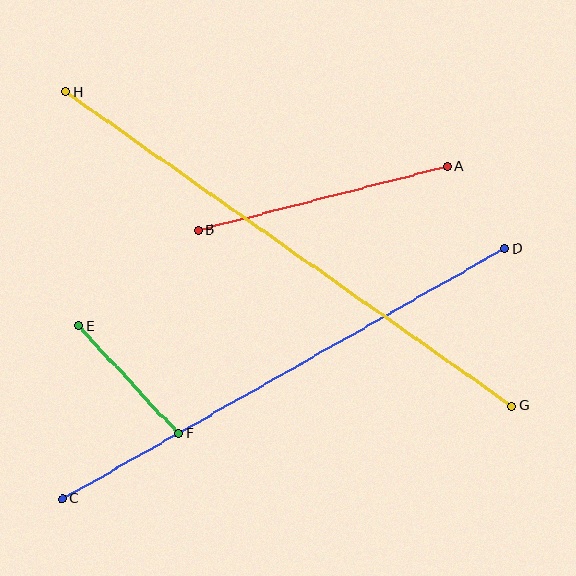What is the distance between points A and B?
The distance is approximately 257 pixels.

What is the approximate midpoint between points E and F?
The midpoint is at approximately (129, 380) pixels.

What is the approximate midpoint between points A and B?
The midpoint is at approximately (322, 198) pixels.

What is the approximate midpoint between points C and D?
The midpoint is at approximately (284, 374) pixels.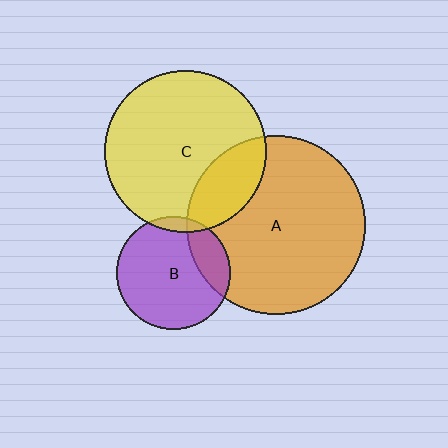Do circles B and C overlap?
Yes.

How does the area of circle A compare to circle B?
Approximately 2.5 times.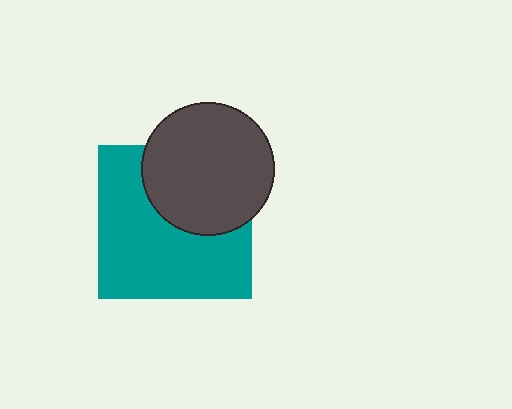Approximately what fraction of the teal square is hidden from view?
Roughly 37% of the teal square is hidden behind the dark gray circle.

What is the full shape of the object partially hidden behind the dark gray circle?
The partially hidden object is a teal square.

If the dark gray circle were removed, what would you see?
You would see the complete teal square.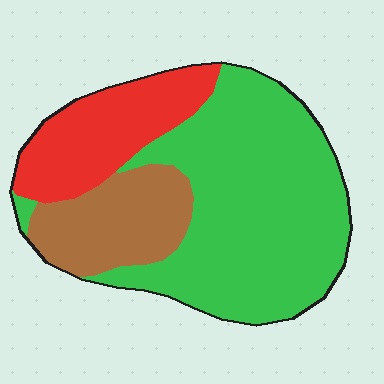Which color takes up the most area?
Green, at roughly 60%.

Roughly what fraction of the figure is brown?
Brown covers 20% of the figure.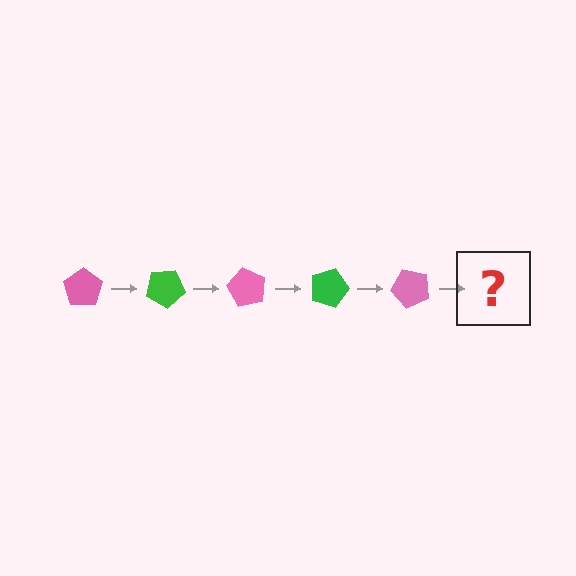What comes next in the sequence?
The next element should be a green pentagon, rotated 150 degrees from the start.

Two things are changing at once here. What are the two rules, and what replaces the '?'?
The two rules are that it rotates 30 degrees each step and the color cycles through pink and green. The '?' should be a green pentagon, rotated 150 degrees from the start.